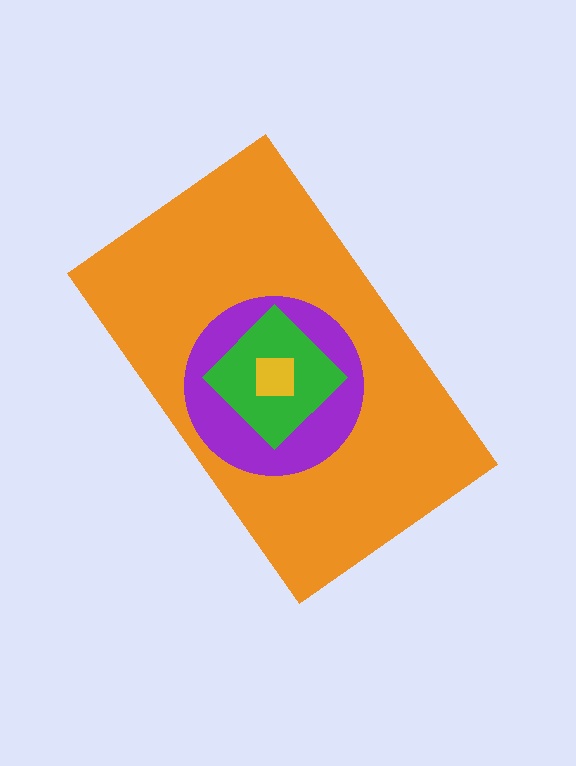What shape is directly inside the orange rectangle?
The purple circle.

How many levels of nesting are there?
4.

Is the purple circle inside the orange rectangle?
Yes.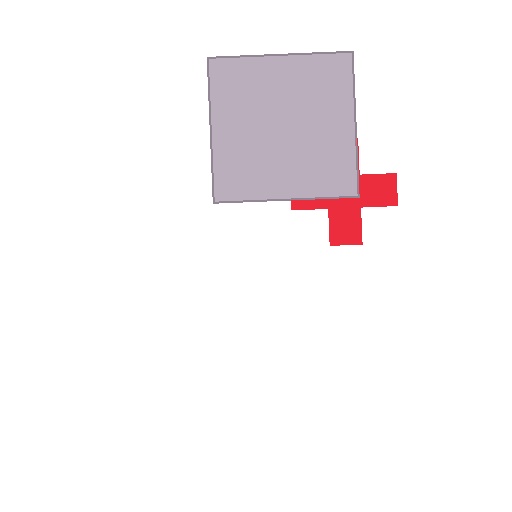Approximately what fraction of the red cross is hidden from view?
Roughly 45% of the red cross is hidden behind the light gray square.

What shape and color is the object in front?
The object in front is a light gray square.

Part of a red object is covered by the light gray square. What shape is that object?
It is a cross.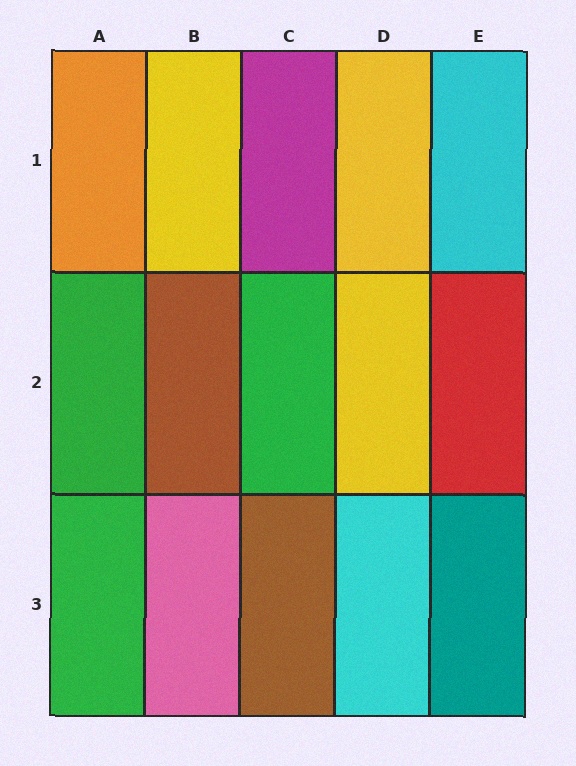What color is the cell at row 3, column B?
Pink.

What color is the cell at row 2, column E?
Red.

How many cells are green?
3 cells are green.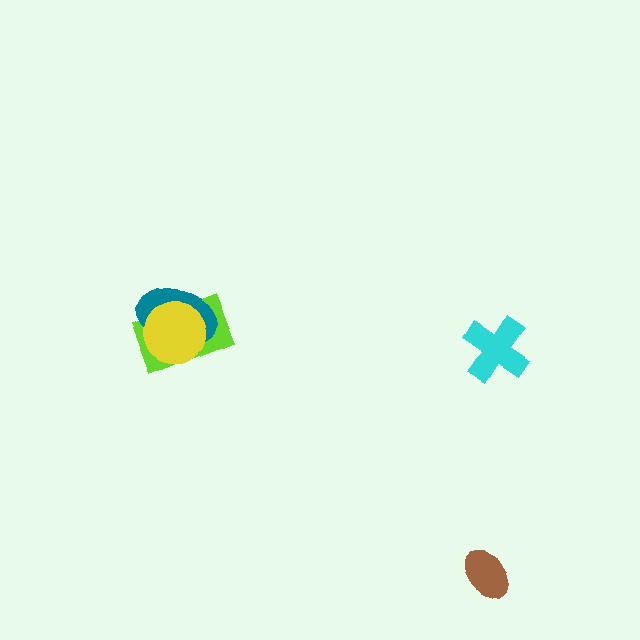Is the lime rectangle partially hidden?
Yes, it is partially covered by another shape.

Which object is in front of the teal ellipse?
The yellow circle is in front of the teal ellipse.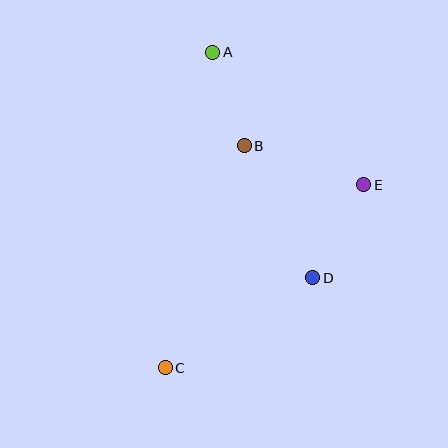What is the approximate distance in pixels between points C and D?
The distance between C and D is approximately 173 pixels.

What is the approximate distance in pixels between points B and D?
The distance between B and D is approximately 149 pixels.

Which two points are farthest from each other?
Points A and C are farthest from each other.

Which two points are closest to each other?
Points A and B are closest to each other.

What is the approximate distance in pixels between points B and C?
The distance between B and C is approximately 236 pixels.